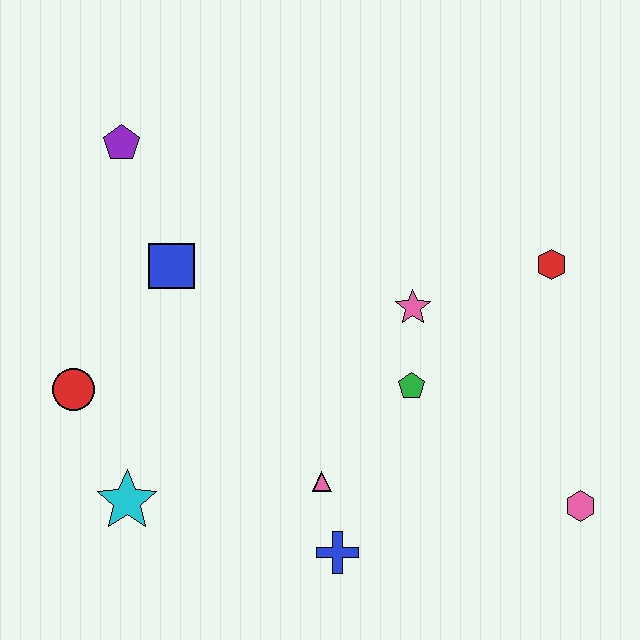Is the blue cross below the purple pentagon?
Yes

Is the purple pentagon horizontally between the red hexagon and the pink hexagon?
No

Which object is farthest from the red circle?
The pink hexagon is farthest from the red circle.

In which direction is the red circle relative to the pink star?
The red circle is to the left of the pink star.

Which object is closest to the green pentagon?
The pink star is closest to the green pentagon.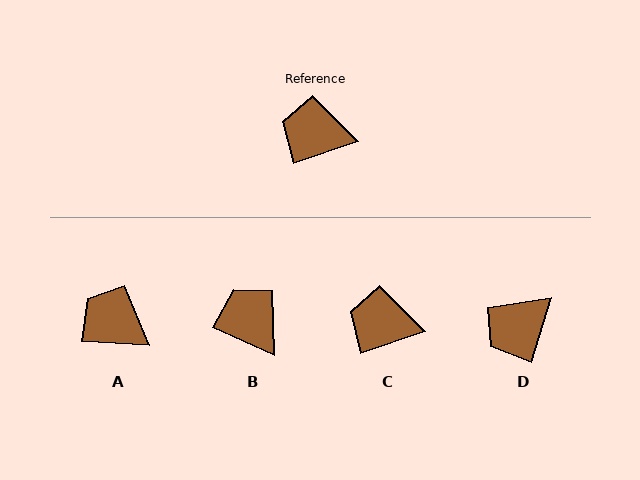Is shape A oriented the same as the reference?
No, it is off by about 22 degrees.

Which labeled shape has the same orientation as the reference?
C.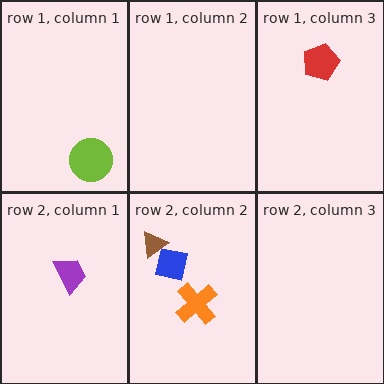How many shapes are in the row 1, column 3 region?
1.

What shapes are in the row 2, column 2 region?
The blue square, the orange cross, the brown triangle.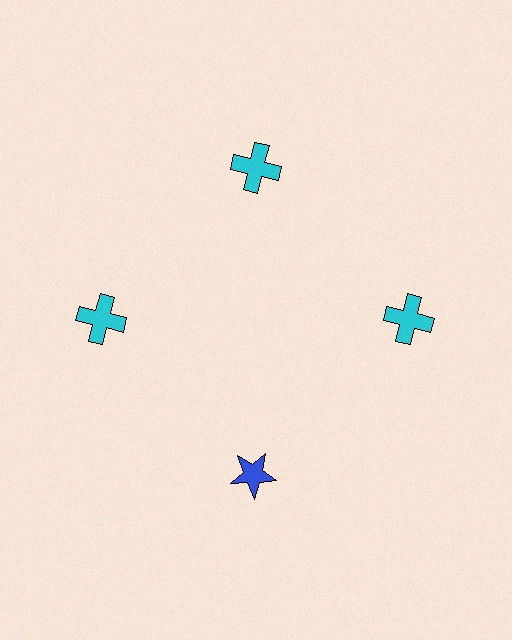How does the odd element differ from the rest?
It differs in both color (blue instead of cyan) and shape (star instead of cross).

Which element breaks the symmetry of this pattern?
The blue star at roughly the 6 o'clock position breaks the symmetry. All other shapes are cyan crosses.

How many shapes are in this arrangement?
There are 4 shapes arranged in a ring pattern.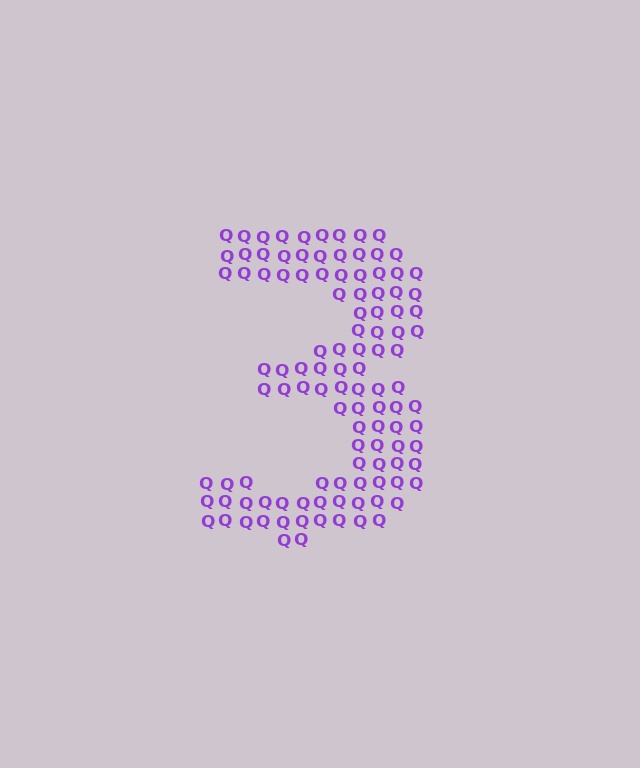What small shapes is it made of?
It is made of small letter Q's.